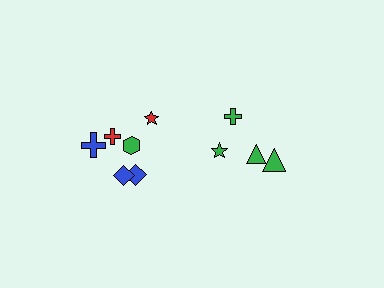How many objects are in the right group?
There are 4 objects.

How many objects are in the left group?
There are 6 objects.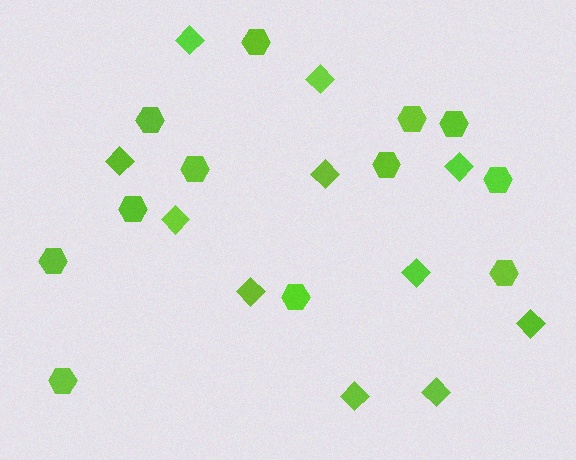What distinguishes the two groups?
There are 2 groups: one group of diamonds (11) and one group of hexagons (12).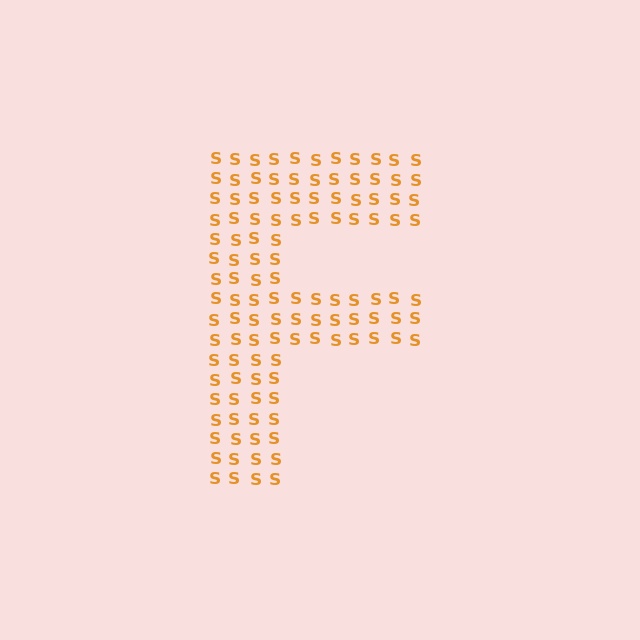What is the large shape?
The large shape is the letter F.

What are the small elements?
The small elements are letter S's.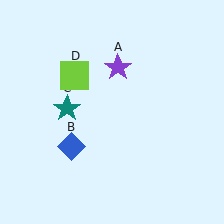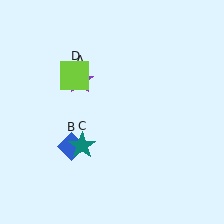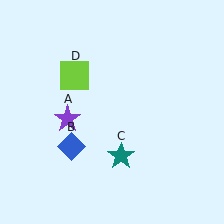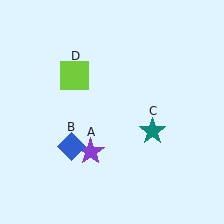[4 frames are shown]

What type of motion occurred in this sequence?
The purple star (object A), teal star (object C) rotated counterclockwise around the center of the scene.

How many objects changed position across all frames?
2 objects changed position: purple star (object A), teal star (object C).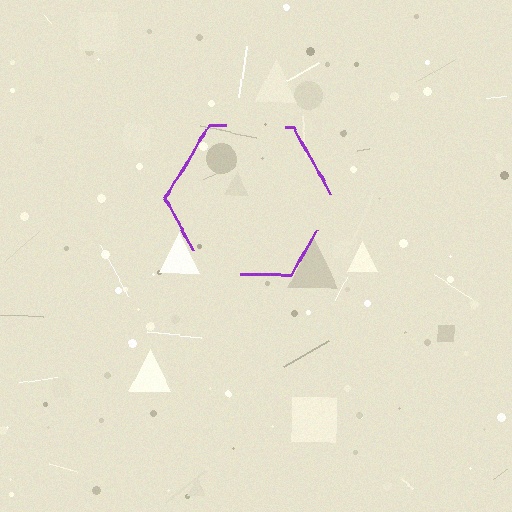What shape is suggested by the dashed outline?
The dashed outline suggests a hexagon.